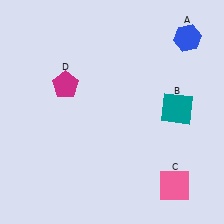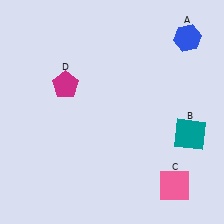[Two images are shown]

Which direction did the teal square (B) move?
The teal square (B) moved down.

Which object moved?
The teal square (B) moved down.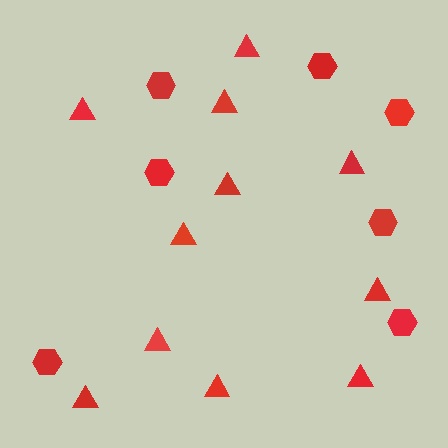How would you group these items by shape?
There are 2 groups: one group of hexagons (7) and one group of triangles (11).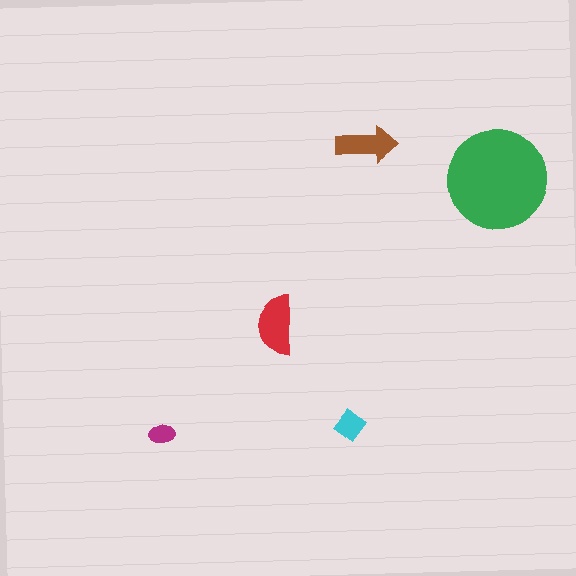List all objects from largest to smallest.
The green circle, the red semicircle, the brown arrow, the cyan diamond, the magenta ellipse.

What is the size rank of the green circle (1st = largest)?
1st.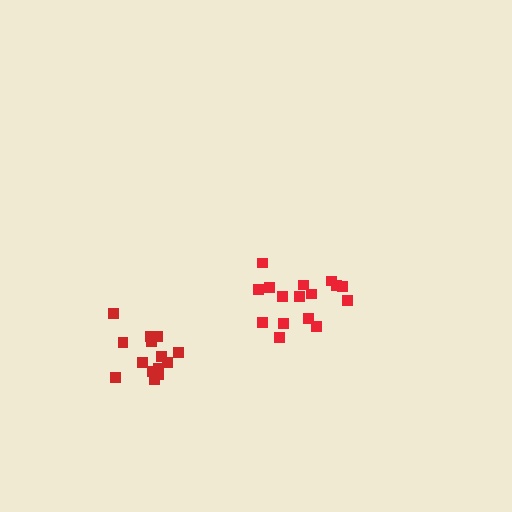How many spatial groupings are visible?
There are 2 spatial groupings.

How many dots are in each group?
Group 1: 16 dots, Group 2: 14 dots (30 total).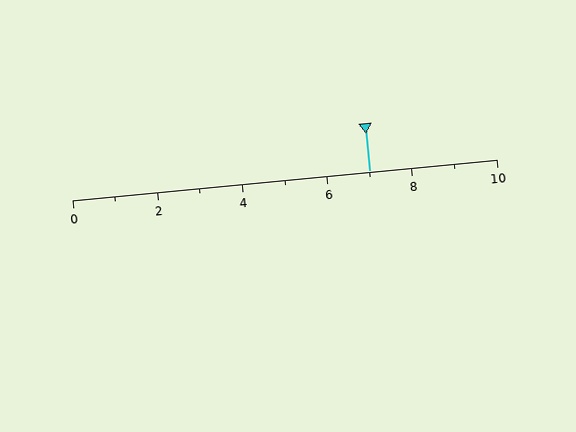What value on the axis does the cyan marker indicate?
The marker indicates approximately 7.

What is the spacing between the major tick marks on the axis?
The major ticks are spaced 2 apart.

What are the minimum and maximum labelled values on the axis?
The axis runs from 0 to 10.